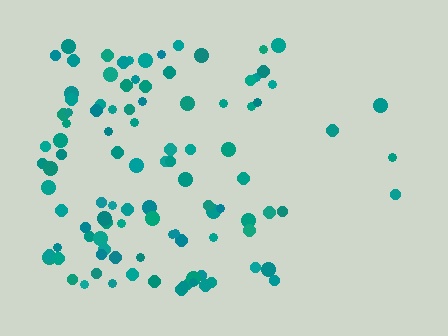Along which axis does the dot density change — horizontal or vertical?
Horizontal.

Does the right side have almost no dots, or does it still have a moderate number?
Still a moderate number, just noticeably fewer than the left.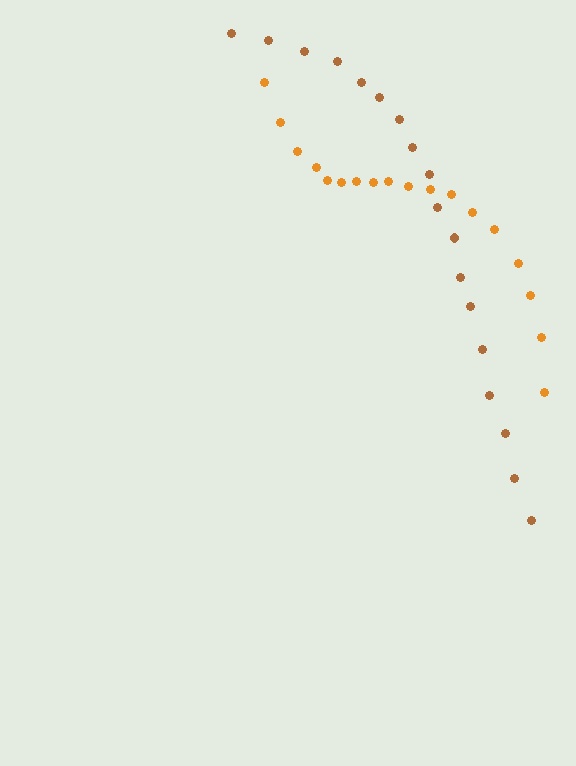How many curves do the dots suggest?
There are 2 distinct paths.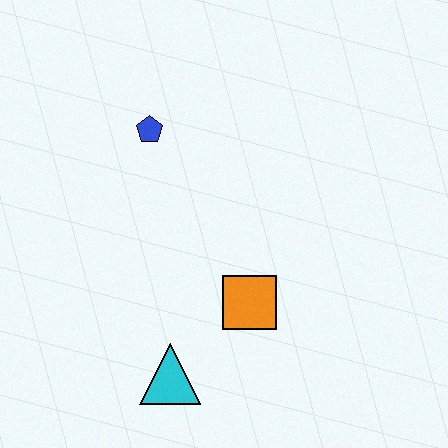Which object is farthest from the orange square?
The blue pentagon is farthest from the orange square.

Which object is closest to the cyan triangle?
The orange square is closest to the cyan triangle.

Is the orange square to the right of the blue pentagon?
Yes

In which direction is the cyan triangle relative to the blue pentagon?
The cyan triangle is below the blue pentagon.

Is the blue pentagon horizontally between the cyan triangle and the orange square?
No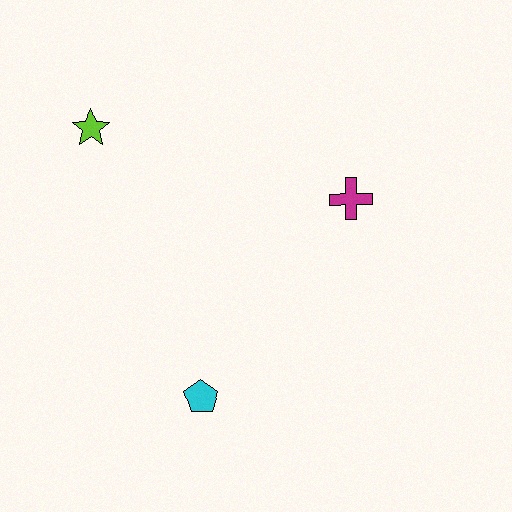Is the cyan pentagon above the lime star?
No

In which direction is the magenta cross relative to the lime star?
The magenta cross is to the right of the lime star.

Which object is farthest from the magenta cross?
The lime star is farthest from the magenta cross.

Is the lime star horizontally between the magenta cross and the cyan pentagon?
No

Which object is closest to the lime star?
The magenta cross is closest to the lime star.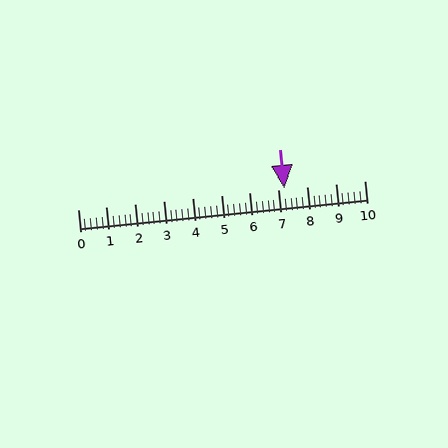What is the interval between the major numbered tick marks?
The major tick marks are spaced 1 units apart.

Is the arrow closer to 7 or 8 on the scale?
The arrow is closer to 7.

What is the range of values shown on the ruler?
The ruler shows values from 0 to 10.